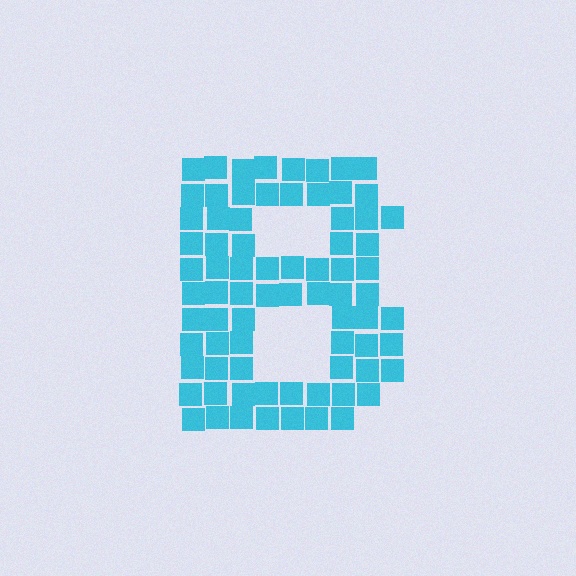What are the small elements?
The small elements are squares.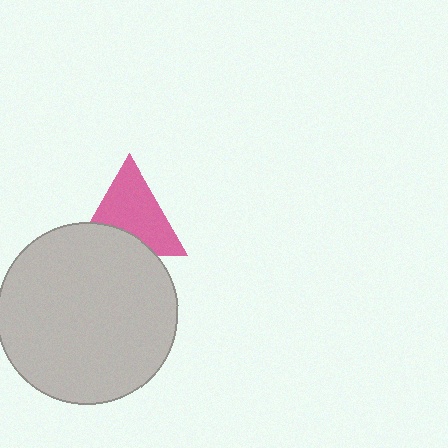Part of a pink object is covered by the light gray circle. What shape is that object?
It is a triangle.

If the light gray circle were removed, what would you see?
You would see the complete pink triangle.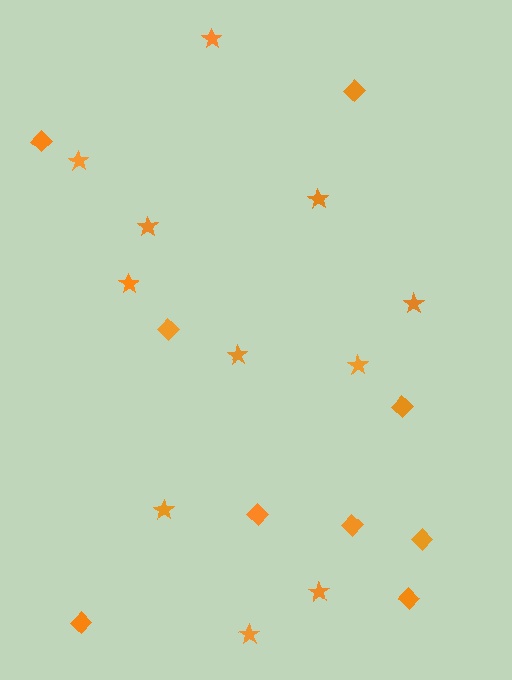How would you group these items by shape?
There are 2 groups: one group of diamonds (9) and one group of stars (11).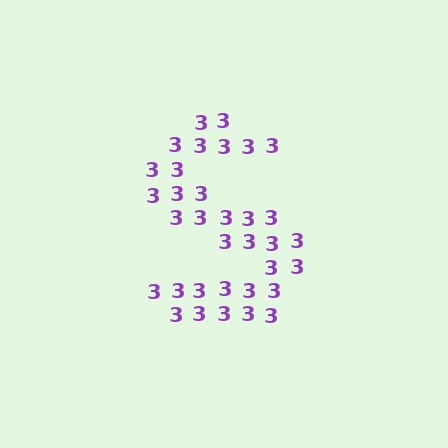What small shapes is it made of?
It is made of small digit 3's.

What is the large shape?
The large shape is the letter S.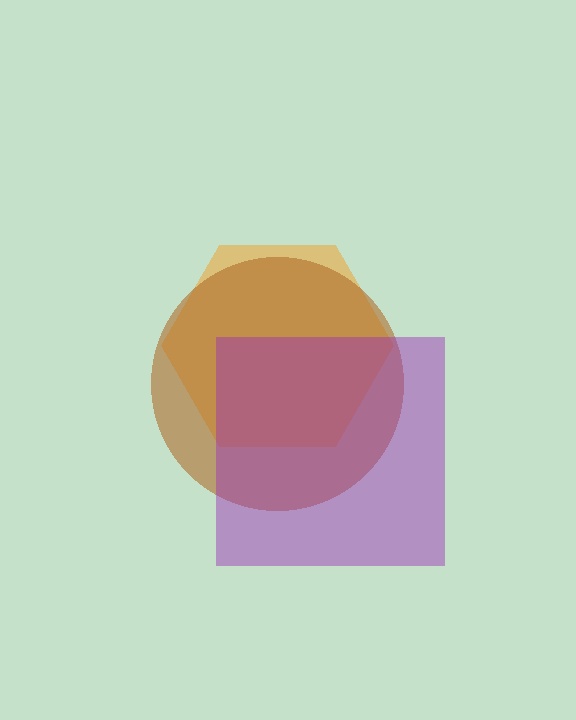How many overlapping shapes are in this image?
There are 3 overlapping shapes in the image.